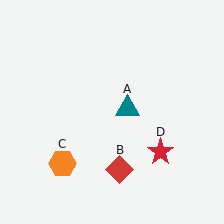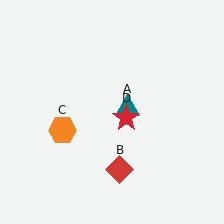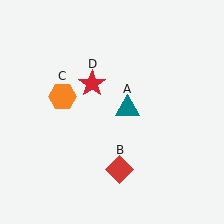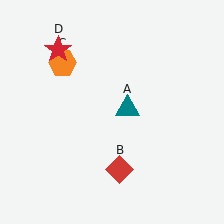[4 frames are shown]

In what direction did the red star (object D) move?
The red star (object D) moved up and to the left.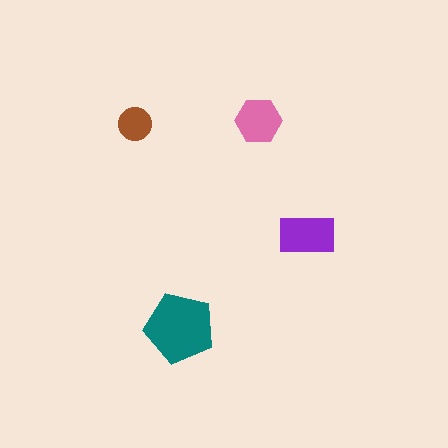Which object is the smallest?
The brown circle.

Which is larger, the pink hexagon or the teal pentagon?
The teal pentagon.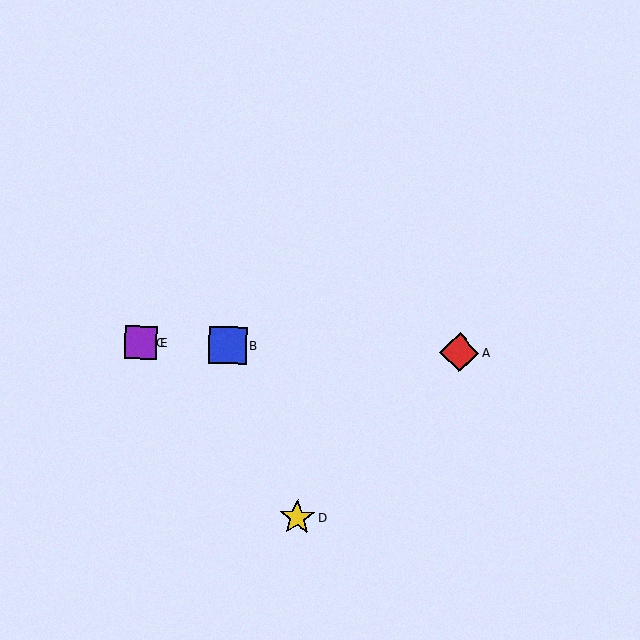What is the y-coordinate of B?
Object B is at y≈345.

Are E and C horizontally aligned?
Yes, both are at y≈343.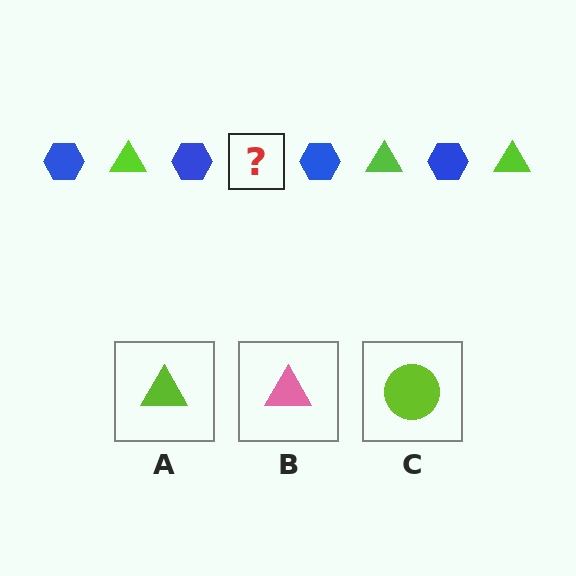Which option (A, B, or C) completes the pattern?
A.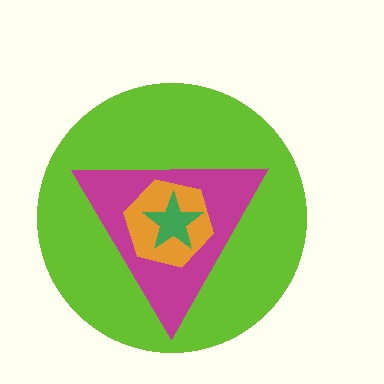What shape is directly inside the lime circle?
The magenta triangle.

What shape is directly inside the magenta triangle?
The orange hexagon.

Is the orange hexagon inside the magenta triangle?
Yes.